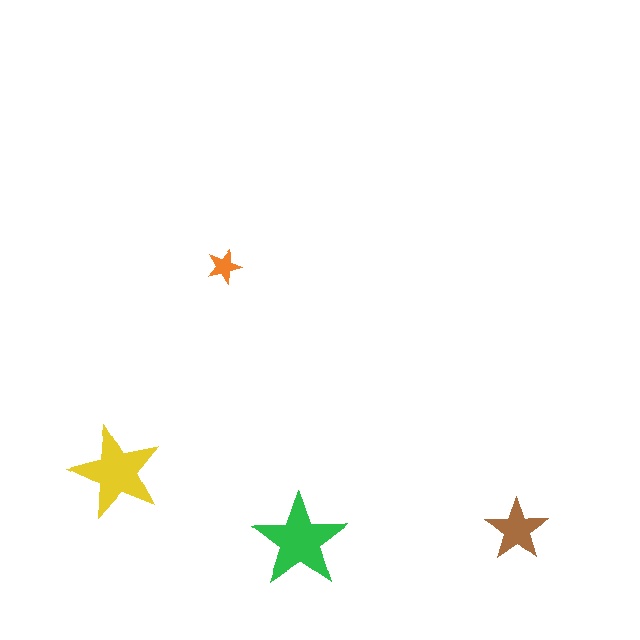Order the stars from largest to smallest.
the green one, the yellow one, the brown one, the orange one.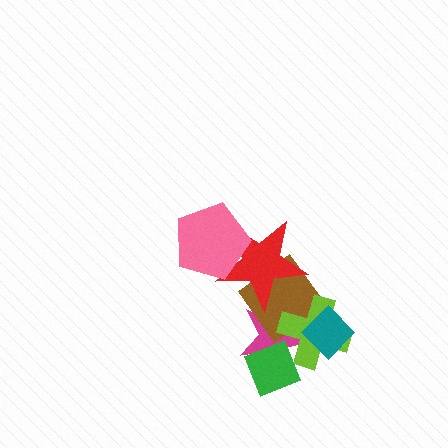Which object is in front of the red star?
The pink pentagon is in front of the red star.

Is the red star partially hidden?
Yes, it is partially covered by another shape.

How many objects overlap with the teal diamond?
3 objects overlap with the teal diamond.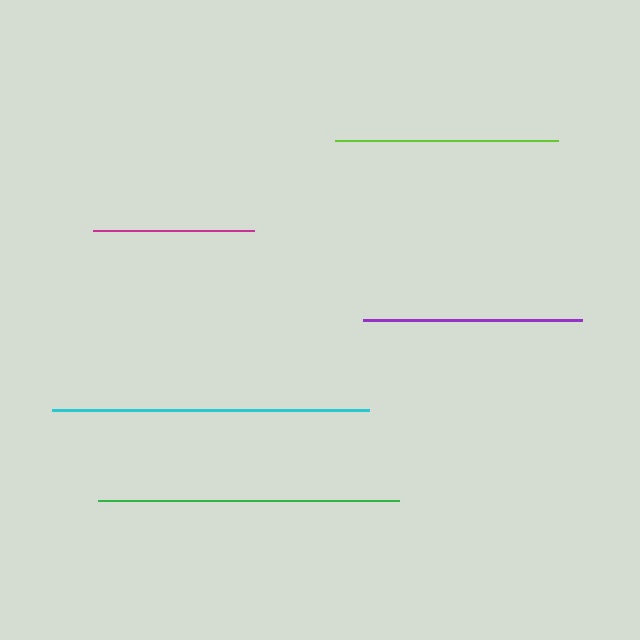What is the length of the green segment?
The green segment is approximately 301 pixels long.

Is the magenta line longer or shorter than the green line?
The green line is longer than the magenta line.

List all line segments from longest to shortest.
From longest to shortest: cyan, green, lime, purple, magenta.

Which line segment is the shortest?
The magenta line is the shortest at approximately 161 pixels.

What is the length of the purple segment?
The purple segment is approximately 219 pixels long.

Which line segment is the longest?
The cyan line is the longest at approximately 317 pixels.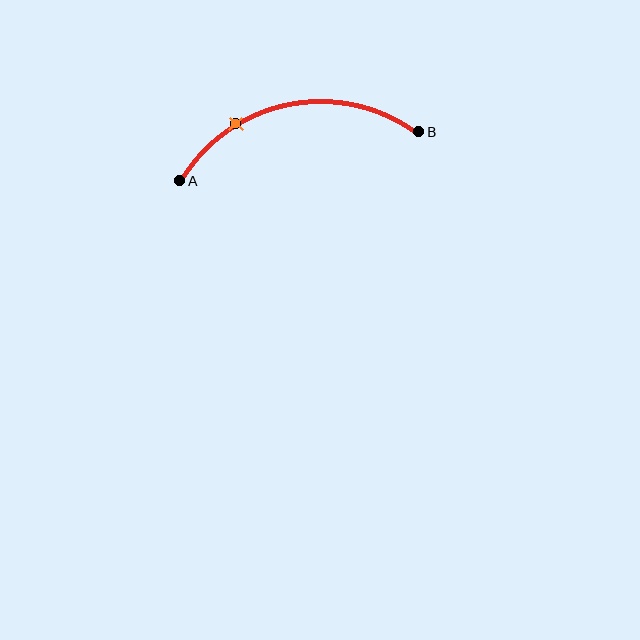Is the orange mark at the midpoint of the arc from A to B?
No. The orange mark lies on the arc but is closer to endpoint A. The arc midpoint would be at the point on the curve equidistant along the arc from both A and B.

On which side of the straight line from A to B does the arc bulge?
The arc bulges above the straight line connecting A and B.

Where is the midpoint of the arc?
The arc midpoint is the point on the curve farthest from the straight line joining A and B. It sits above that line.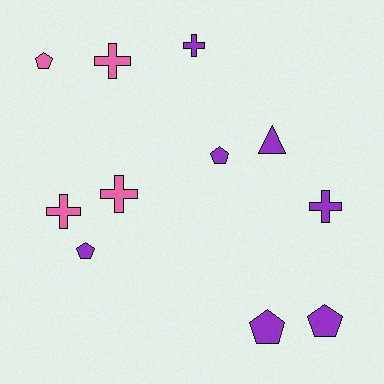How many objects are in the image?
There are 11 objects.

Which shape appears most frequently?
Cross, with 5 objects.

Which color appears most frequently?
Purple, with 7 objects.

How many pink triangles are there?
There are no pink triangles.